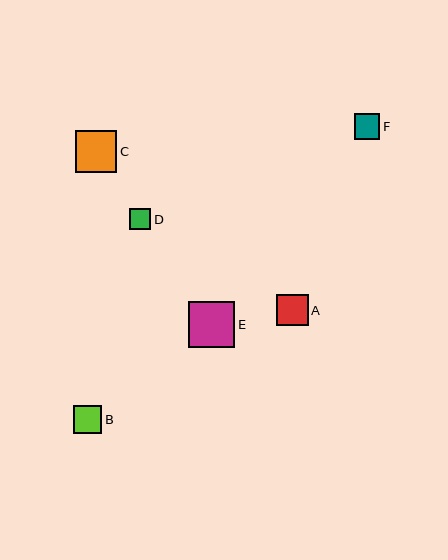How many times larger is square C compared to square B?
Square C is approximately 1.5 times the size of square B.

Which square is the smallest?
Square D is the smallest with a size of approximately 21 pixels.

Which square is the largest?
Square E is the largest with a size of approximately 46 pixels.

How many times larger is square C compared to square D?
Square C is approximately 2.0 times the size of square D.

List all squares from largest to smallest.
From largest to smallest: E, C, A, B, F, D.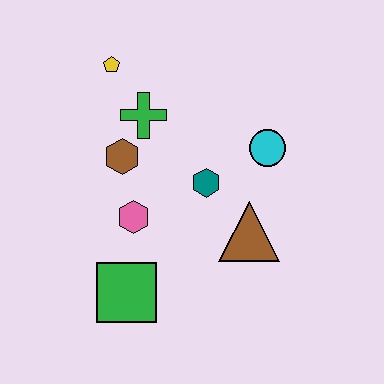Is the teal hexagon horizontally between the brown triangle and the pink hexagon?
Yes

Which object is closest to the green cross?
The brown hexagon is closest to the green cross.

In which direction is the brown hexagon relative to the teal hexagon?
The brown hexagon is to the left of the teal hexagon.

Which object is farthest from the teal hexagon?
The yellow pentagon is farthest from the teal hexagon.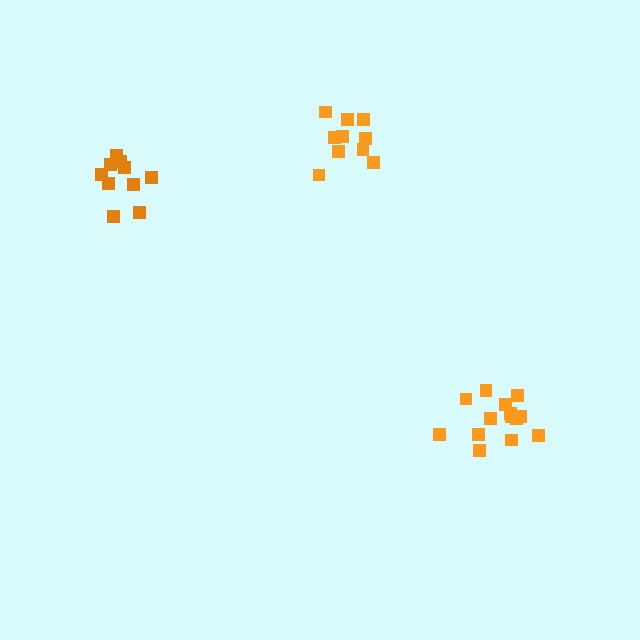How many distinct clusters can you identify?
There are 3 distinct clusters.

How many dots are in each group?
Group 1: 14 dots, Group 2: 10 dots, Group 3: 10 dots (34 total).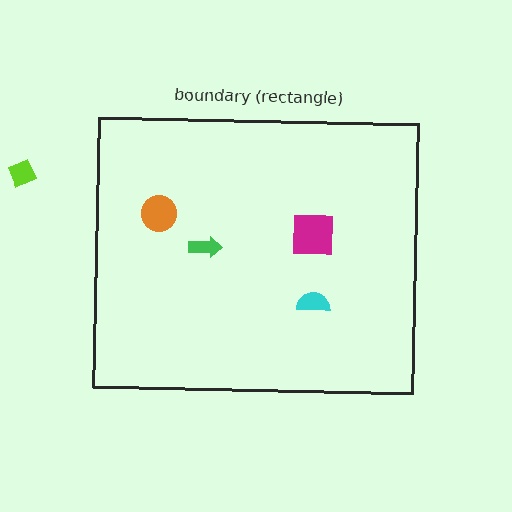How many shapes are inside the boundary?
4 inside, 1 outside.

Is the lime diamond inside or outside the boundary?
Outside.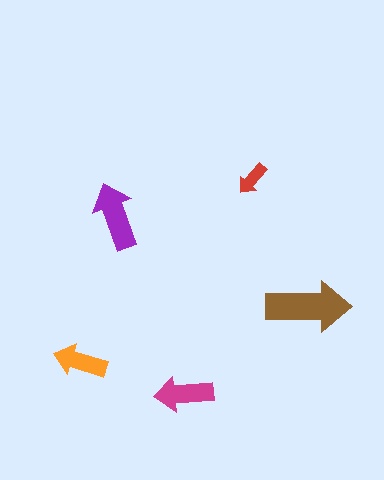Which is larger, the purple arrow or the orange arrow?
The purple one.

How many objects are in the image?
There are 5 objects in the image.